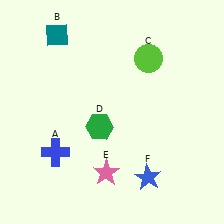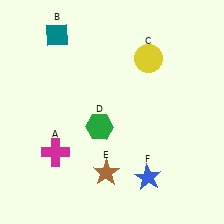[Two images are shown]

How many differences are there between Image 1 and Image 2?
There are 3 differences between the two images.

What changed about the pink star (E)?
In Image 1, E is pink. In Image 2, it changed to brown.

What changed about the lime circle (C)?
In Image 1, C is lime. In Image 2, it changed to yellow.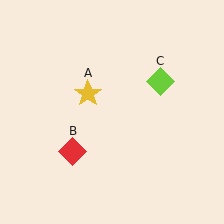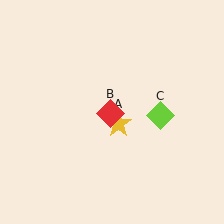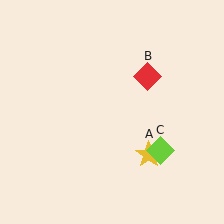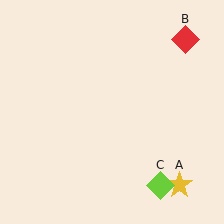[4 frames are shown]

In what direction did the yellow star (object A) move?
The yellow star (object A) moved down and to the right.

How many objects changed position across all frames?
3 objects changed position: yellow star (object A), red diamond (object B), lime diamond (object C).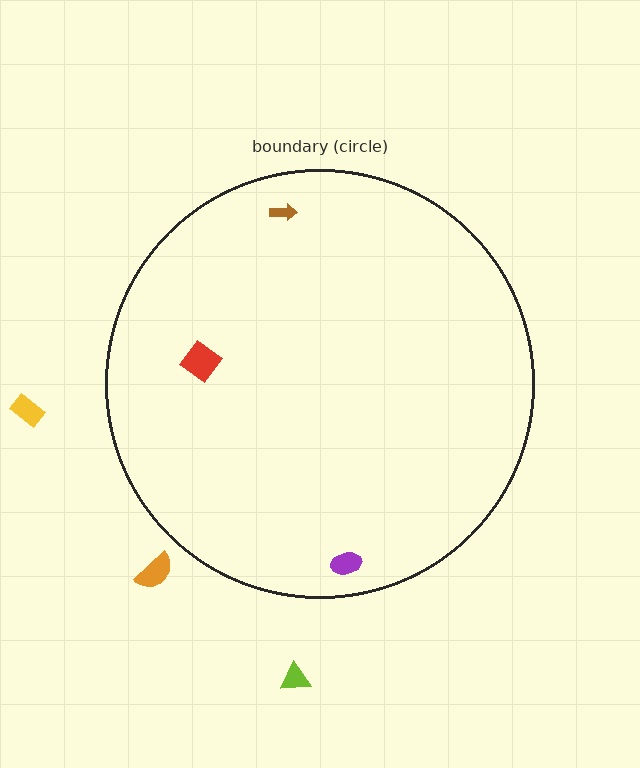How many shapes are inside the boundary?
3 inside, 3 outside.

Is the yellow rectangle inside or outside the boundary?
Outside.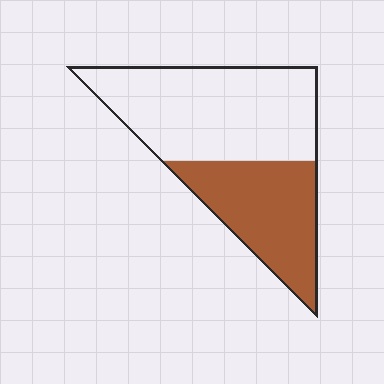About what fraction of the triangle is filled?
About two fifths (2/5).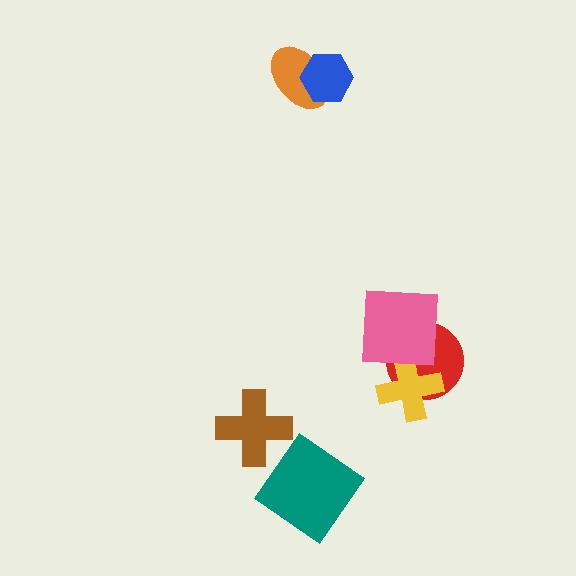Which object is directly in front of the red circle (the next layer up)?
The yellow cross is directly in front of the red circle.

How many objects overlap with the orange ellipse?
1 object overlaps with the orange ellipse.